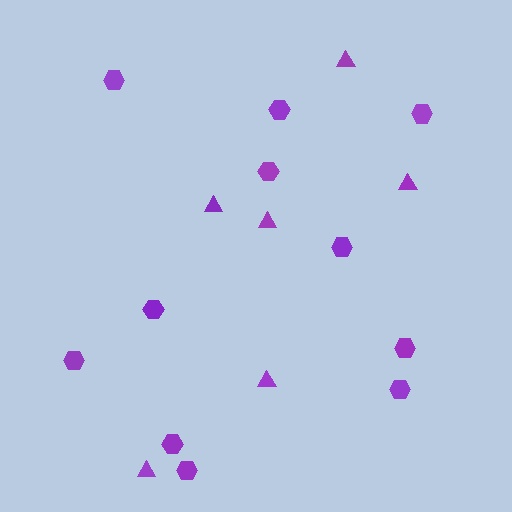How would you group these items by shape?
There are 2 groups: one group of hexagons (11) and one group of triangles (6).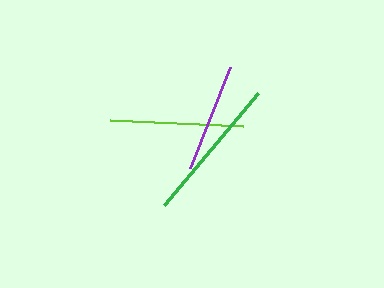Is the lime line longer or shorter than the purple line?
The lime line is longer than the purple line.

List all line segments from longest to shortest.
From longest to shortest: green, lime, purple.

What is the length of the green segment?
The green segment is approximately 146 pixels long.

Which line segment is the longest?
The green line is the longest at approximately 146 pixels.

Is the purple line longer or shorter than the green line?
The green line is longer than the purple line.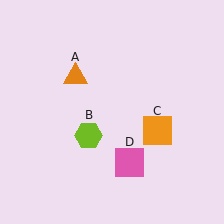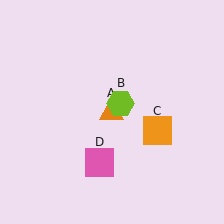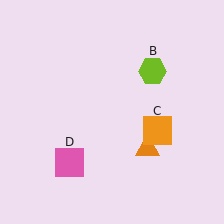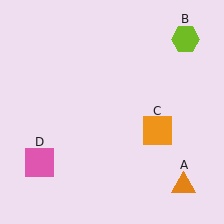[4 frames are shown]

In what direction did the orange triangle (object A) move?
The orange triangle (object A) moved down and to the right.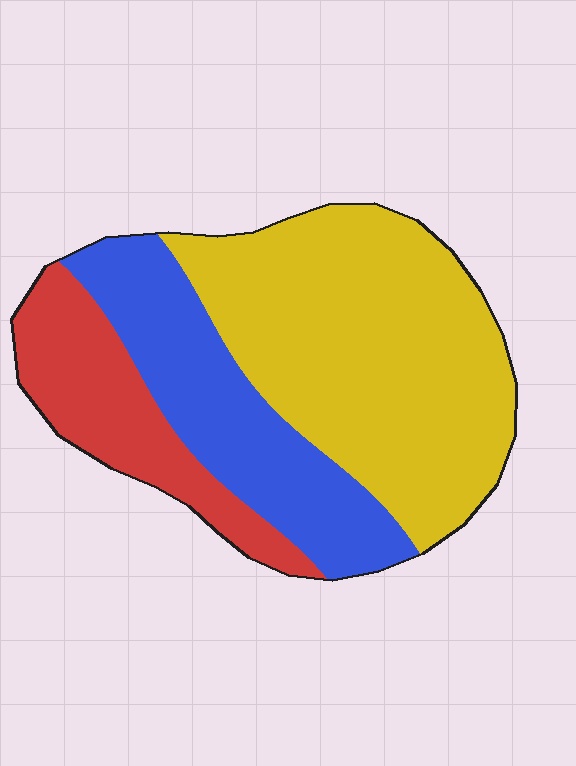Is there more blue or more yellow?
Yellow.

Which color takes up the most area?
Yellow, at roughly 50%.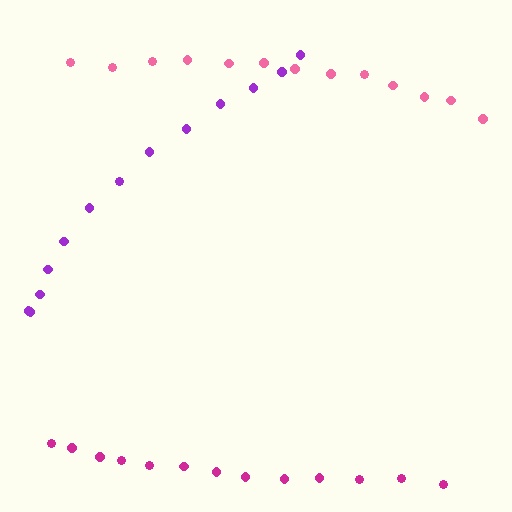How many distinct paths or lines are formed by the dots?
There are 3 distinct paths.